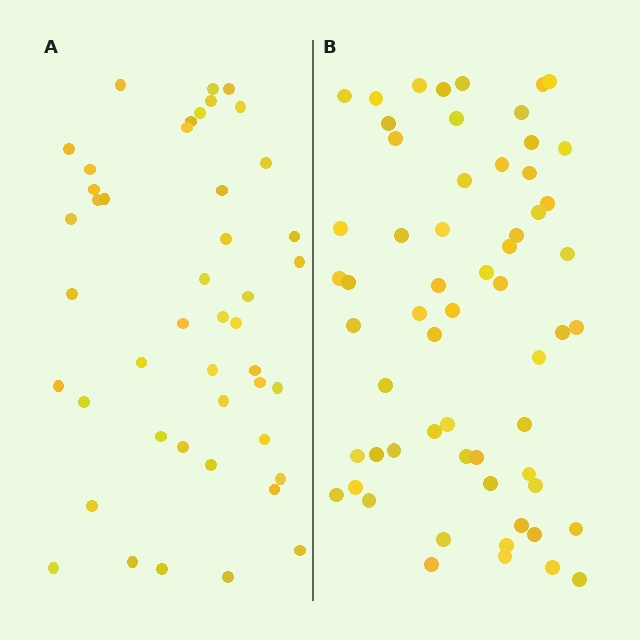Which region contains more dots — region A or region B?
Region B (the right region) has more dots.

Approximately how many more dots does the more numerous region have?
Region B has approximately 15 more dots than region A.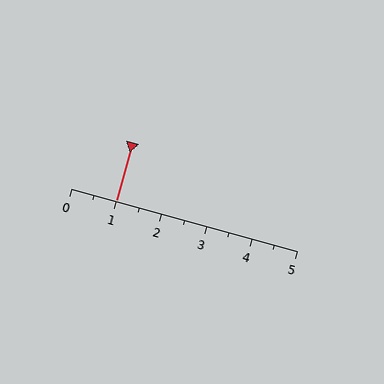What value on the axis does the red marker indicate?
The marker indicates approximately 1.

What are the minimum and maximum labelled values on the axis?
The axis runs from 0 to 5.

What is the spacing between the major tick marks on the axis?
The major ticks are spaced 1 apart.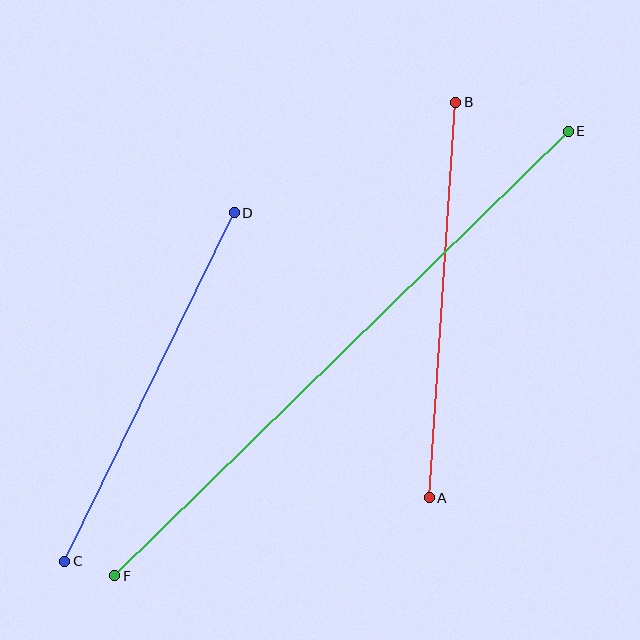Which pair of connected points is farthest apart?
Points E and F are farthest apart.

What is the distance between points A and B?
The distance is approximately 397 pixels.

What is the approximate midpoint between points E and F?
The midpoint is at approximately (341, 353) pixels.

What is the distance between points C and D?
The distance is approximately 387 pixels.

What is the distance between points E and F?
The distance is approximately 635 pixels.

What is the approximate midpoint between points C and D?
The midpoint is at approximately (149, 387) pixels.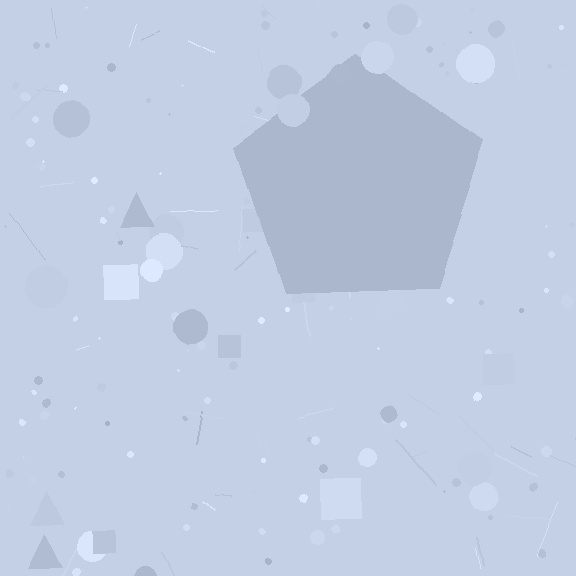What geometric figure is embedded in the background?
A pentagon is embedded in the background.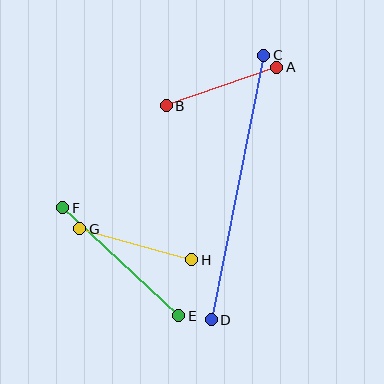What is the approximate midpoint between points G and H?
The midpoint is at approximately (136, 244) pixels.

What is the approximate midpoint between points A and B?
The midpoint is at approximately (222, 87) pixels.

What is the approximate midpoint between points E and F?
The midpoint is at approximately (121, 262) pixels.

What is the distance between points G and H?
The distance is approximately 116 pixels.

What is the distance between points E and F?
The distance is approximately 158 pixels.